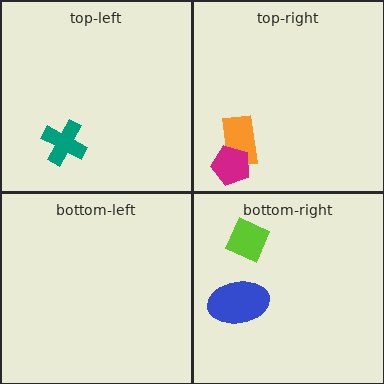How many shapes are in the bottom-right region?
2.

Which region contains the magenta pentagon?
The top-right region.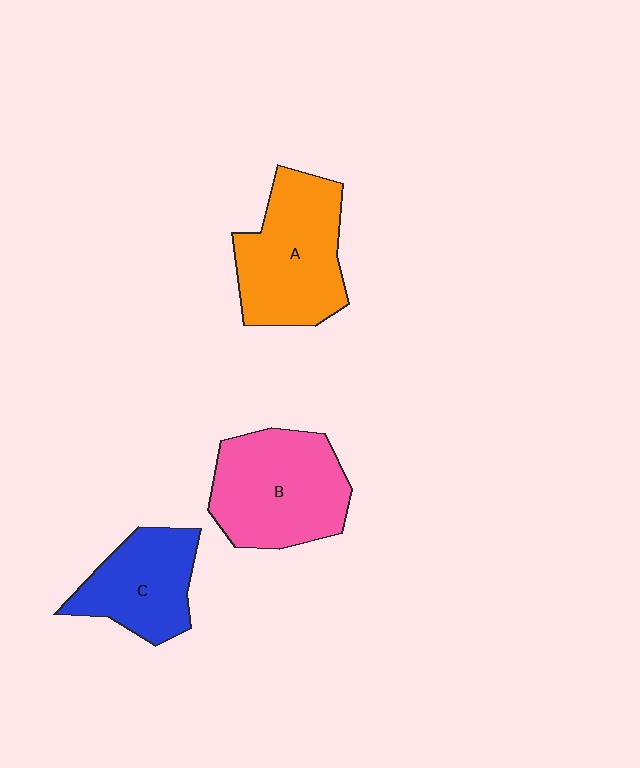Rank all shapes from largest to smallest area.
From largest to smallest: B (pink), A (orange), C (blue).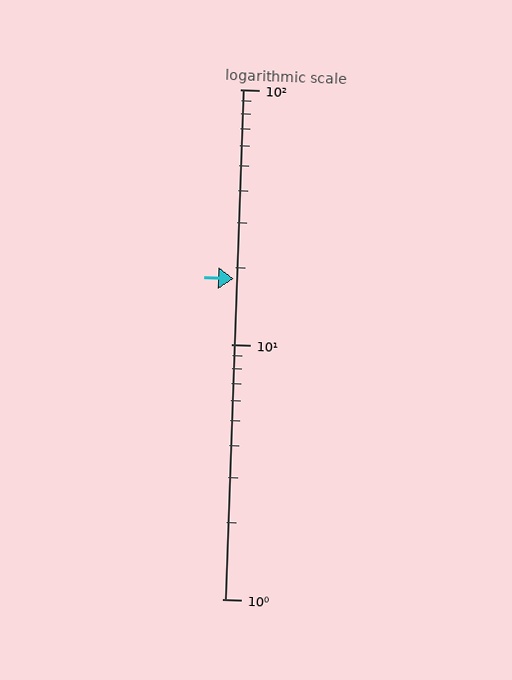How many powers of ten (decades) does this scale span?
The scale spans 2 decades, from 1 to 100.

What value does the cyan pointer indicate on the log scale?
The pointer indicates approximately 18.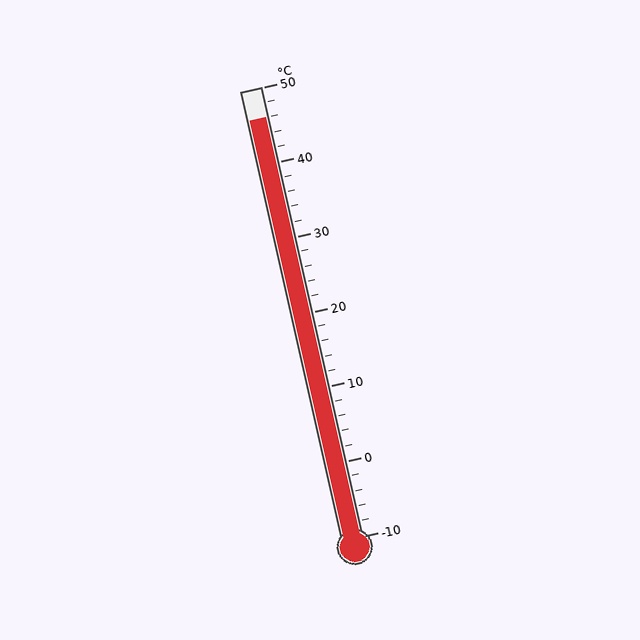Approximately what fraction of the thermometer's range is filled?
The thermometer is filled to approximately 95% of its range.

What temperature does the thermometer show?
The thermometer shows approximately 46°C.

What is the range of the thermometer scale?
The thermometer scale ranges from -10°C to 50°C.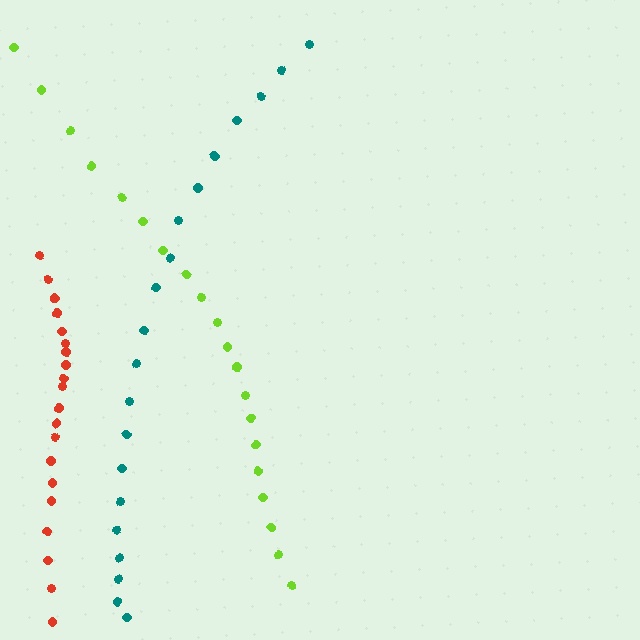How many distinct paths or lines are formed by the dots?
There are 3 distinct paths.